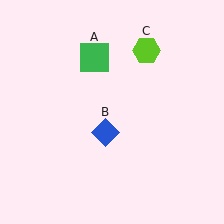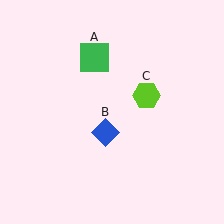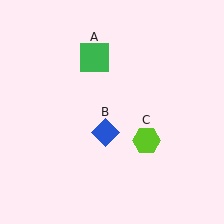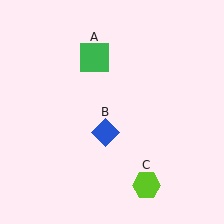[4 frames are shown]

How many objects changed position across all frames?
1 object changed position: lime hexagon (object C).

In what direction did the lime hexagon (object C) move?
The lime hexagon (object C) moved down.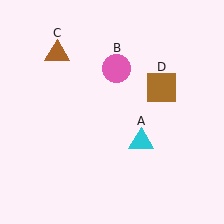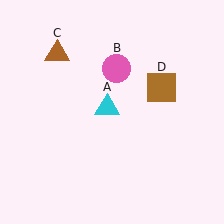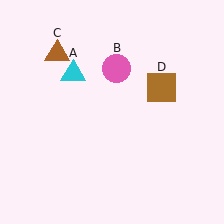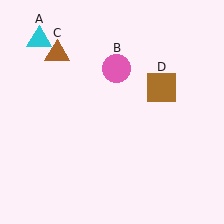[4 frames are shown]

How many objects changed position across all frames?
1 object changed position: cyan triangle (object A).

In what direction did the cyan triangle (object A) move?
The cyan triangle (object A) moved up and to the left.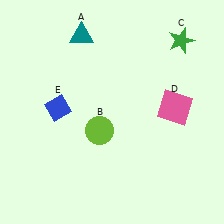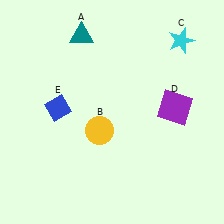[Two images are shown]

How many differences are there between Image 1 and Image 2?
There are 3 differences between the two images.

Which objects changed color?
B changed from lime to yellow. C changed from green to cyan. D changed from pink to purple.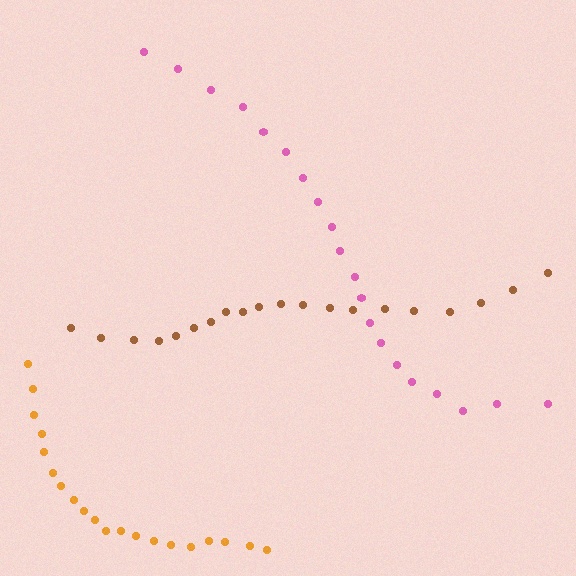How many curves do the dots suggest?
There are 3 distinct paths.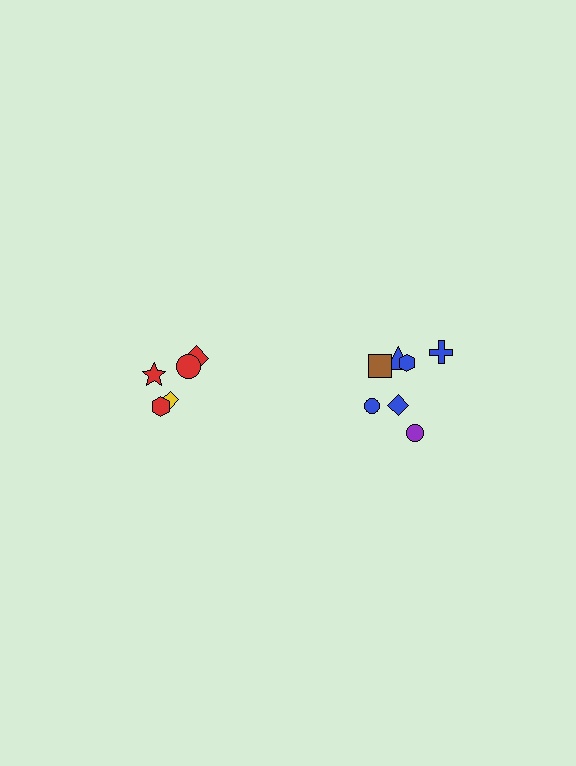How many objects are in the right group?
There are 7 objects.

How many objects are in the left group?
There are 5 objects.